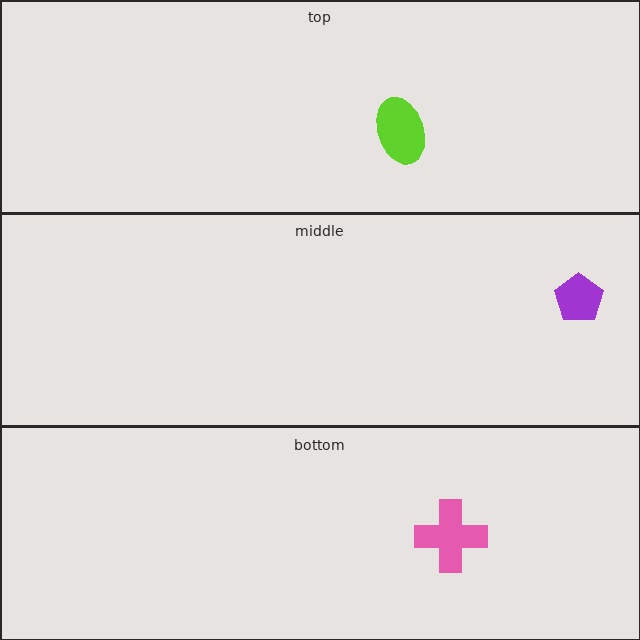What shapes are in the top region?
The lime ellipse.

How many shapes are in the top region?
1.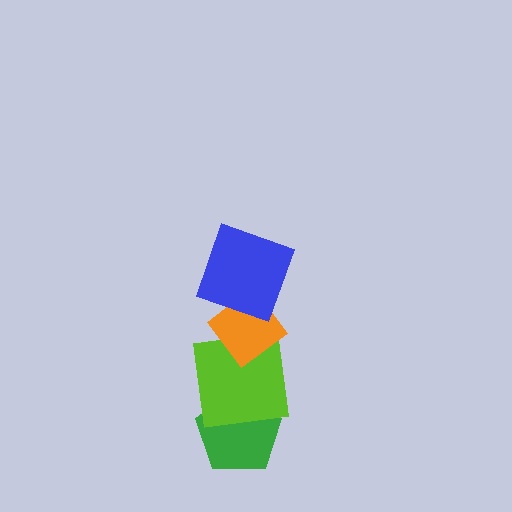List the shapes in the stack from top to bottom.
From top to bottom: the blue square, the orange diamond, the lime square, the green pentagon.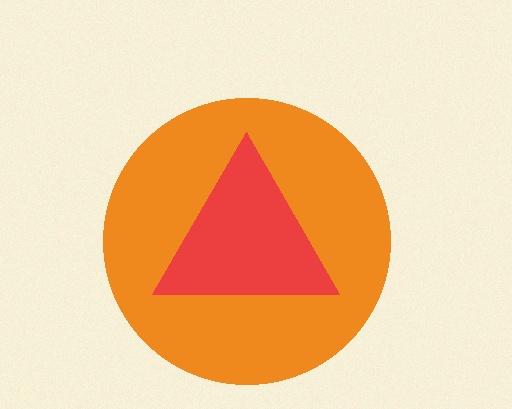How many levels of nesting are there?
2.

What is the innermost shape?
The red triangle.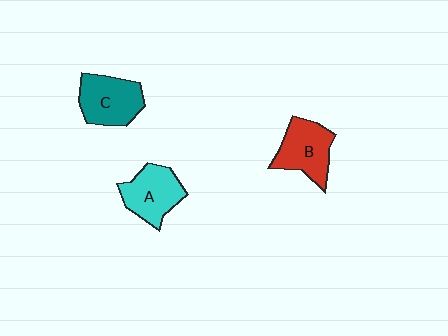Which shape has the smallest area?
Shape A (cyan).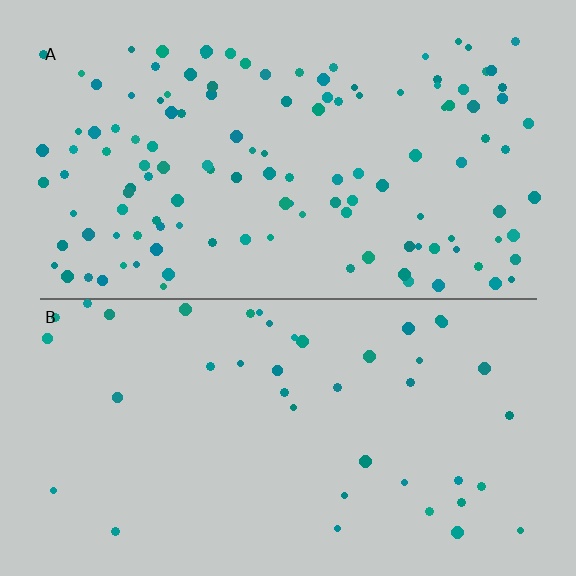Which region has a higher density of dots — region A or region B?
A (the top).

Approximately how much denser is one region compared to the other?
Approximately 3.0× — region A over region B.